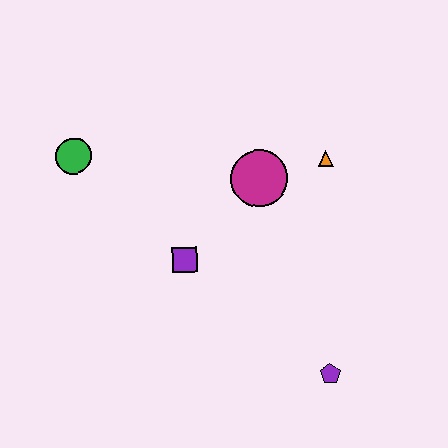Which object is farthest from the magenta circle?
The purple pentagon is farthest from the magenta circle.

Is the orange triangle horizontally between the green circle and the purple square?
No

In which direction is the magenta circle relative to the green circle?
The magenta circle is to the right of the green circle.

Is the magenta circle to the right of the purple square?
Yes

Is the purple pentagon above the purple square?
No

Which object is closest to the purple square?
The magenta circle is closest to the purple square.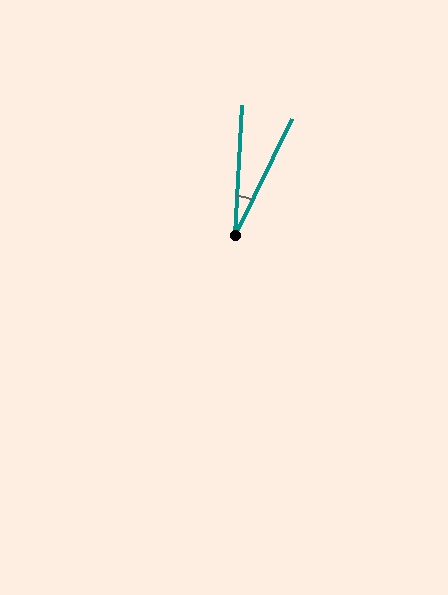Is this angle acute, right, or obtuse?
It is acute.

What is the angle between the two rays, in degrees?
Approximately 23 degrees.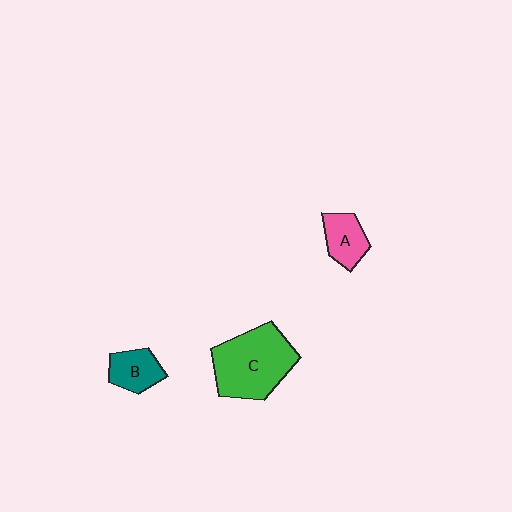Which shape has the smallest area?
Shape B (teal).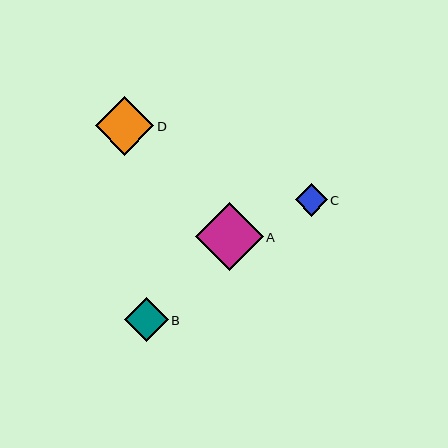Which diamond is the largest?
Diamond A is the largest with a size of approximately 68 pixels.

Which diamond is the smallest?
Diamond C is the smallest with a size of approximately 32 pixels.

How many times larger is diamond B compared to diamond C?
Diamond B is approximately 1.4 times the size of diamond C.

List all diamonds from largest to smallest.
From largest to smallest: A, D, B, C.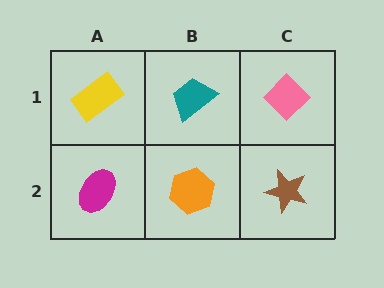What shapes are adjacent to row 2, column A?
A yellow rectangle (row 1, column A), an orange hexagon (row 2, column B).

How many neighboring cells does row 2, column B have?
3.